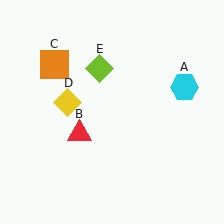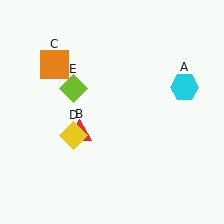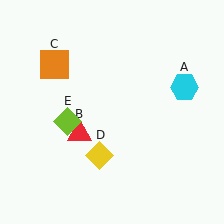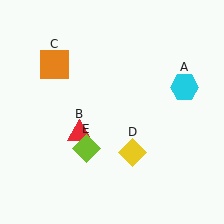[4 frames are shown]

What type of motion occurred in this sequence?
The yellow diamond (object D), lime diamond (object E) rotated counterclockwise around the center of the scene.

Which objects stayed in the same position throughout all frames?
Cyan hexagon (object A) and red triangle (object B) and orange square (object C) remained stationary.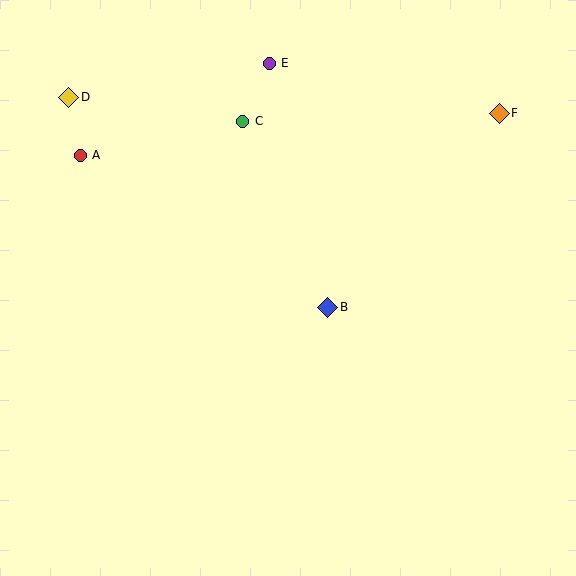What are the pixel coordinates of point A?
Point A is at (80, 155).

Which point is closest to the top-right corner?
Point F is closest to the top-right corner.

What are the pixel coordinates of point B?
Point B is at (328, 307).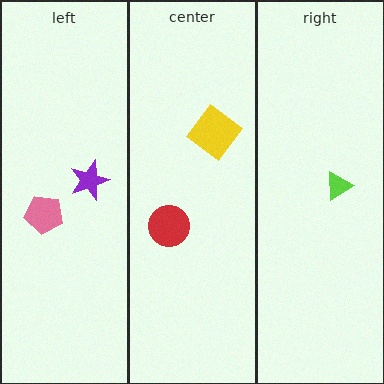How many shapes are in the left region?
2.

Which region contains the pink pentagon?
The left region.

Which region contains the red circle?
The center region.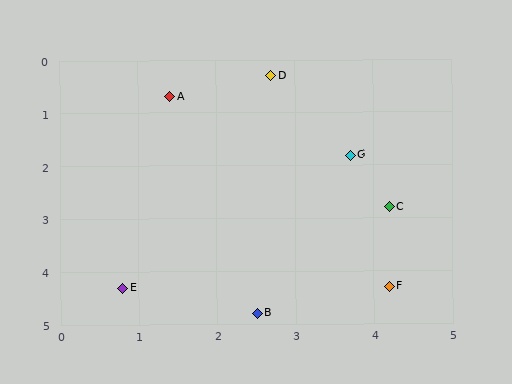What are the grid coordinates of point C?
Point C is at approximately (4.2, 2.8).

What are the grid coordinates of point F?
Point F is at approximately (4.2, 4.3).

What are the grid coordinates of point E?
Point E is at approximately (0.8, 4.3).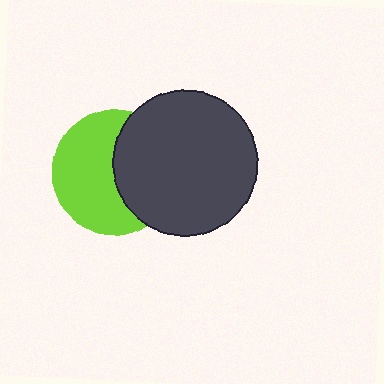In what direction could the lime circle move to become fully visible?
The lime circle could move left. That would shift it out from behind the dark gray circle entirely.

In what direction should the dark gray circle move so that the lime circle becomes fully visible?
The dark gray circle should move right. That is the shortest direction to clear the overlap and leave the lime circle fully visible.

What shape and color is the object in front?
The object in front is a dark gray circle.